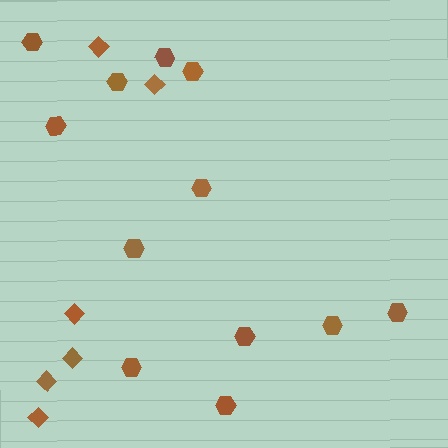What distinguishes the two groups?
There are 2 groups: one group of hexagons (12) and one group of diamonds (6).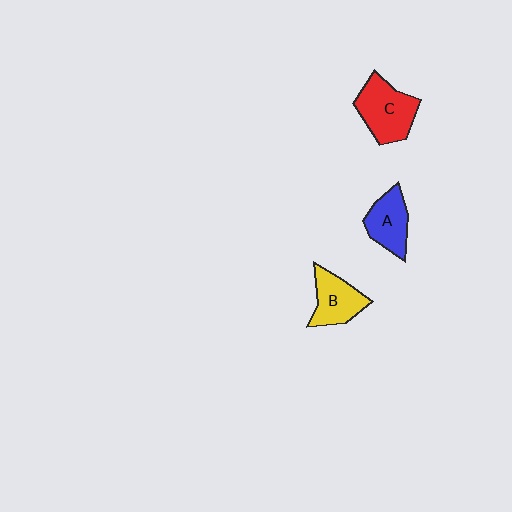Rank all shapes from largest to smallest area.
From largest to smallest: C (red), B (yellow), A (blue).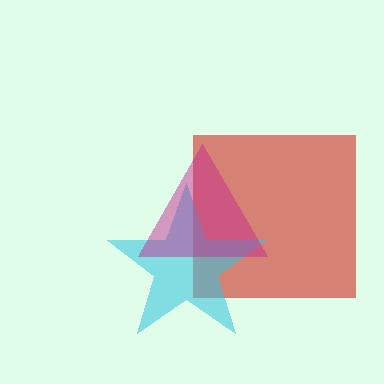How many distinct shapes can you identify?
There are 3 distinct shapes: a red square, a cyan star, a magenta triangle.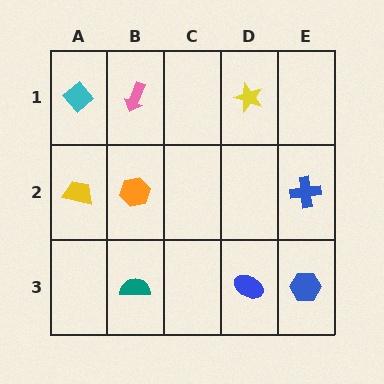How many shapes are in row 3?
3 shapes.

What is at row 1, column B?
A pink arrow.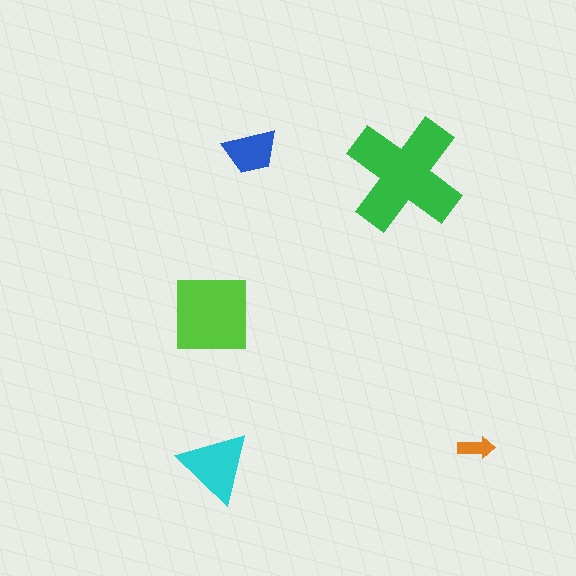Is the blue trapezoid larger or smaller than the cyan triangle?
Smaller.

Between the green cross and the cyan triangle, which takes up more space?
The green cross.